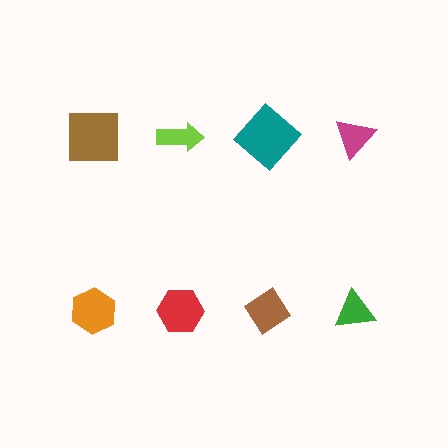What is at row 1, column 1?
A brown square.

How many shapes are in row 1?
4 shapes.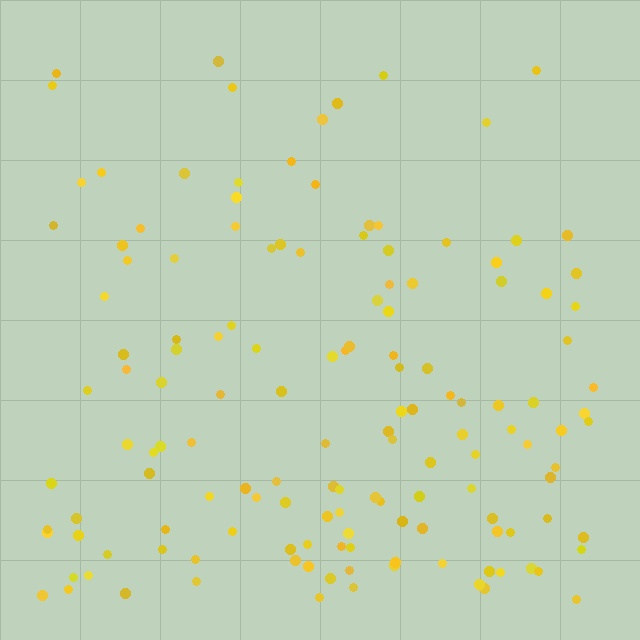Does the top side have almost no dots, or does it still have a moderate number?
Still a moderate number, just noticeably fewer than the bottom.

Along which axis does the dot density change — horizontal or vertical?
Vertical.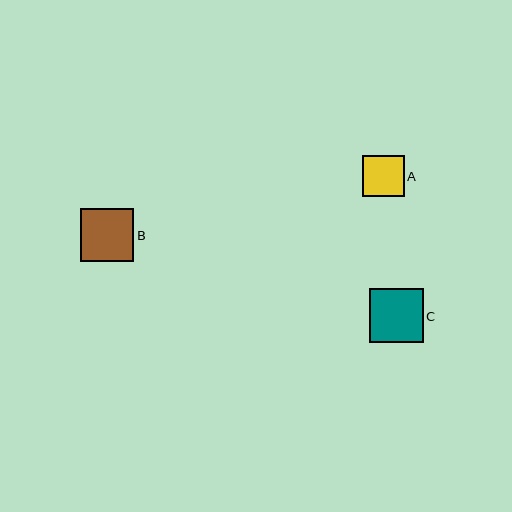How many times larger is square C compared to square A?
Square C is approximately 1.3 times the size of square A.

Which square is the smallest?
Square A is the smallest with a size of approximately 41 pixels.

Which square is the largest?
Square C is the largest with a size of approximately 54 pixels.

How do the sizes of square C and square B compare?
Square C and square B are approximately the same size.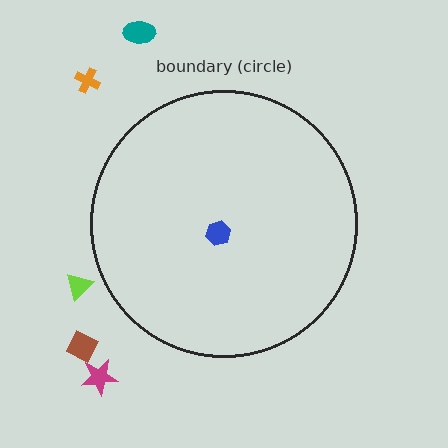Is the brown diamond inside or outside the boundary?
Outside.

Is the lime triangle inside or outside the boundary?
Outside.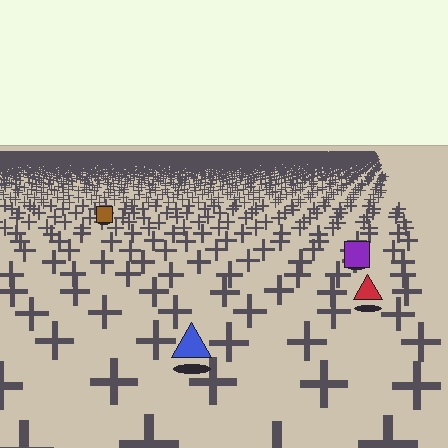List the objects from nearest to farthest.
From nearest to farthest: the blue triangle, the red triangle, the purple square, the brown square.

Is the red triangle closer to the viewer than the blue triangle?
No. The blue triangle is closer — you can tell from the texture gradient: the ground texture is coarser near it.